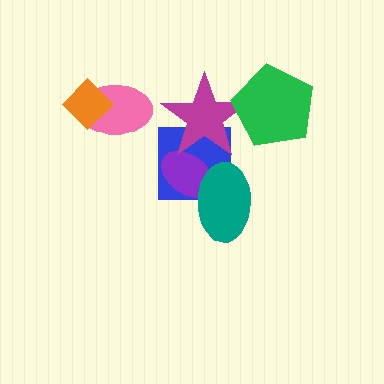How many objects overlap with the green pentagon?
1 object overlaps with the green pentagon.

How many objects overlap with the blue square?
3 objects overlap with the blue square.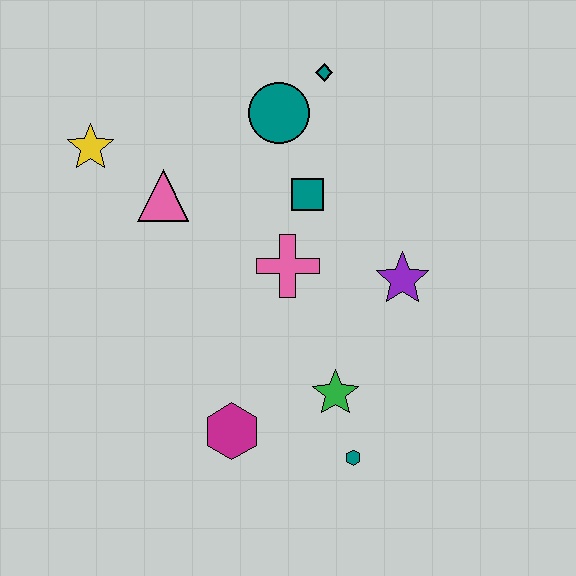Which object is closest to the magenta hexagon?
The green star is closest to the magenta hexagon.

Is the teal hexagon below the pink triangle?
Yes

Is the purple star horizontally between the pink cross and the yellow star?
No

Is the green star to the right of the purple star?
No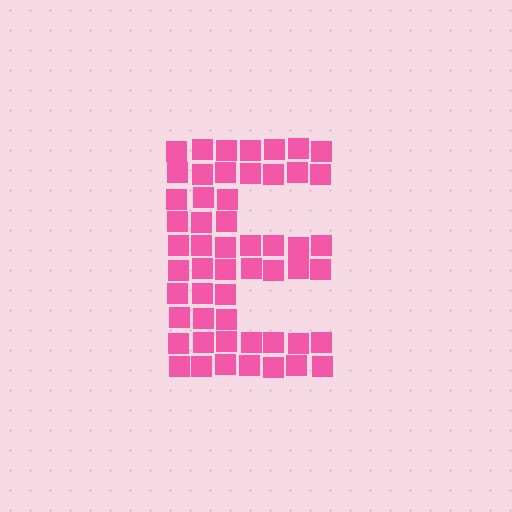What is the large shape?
The large shape is the letter E.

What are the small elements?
The small elements are squares.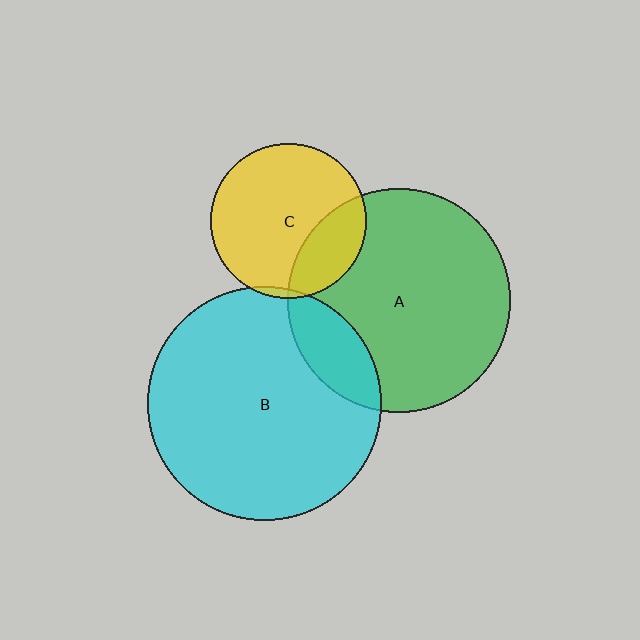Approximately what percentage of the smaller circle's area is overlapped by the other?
Approximately 25%.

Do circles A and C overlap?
Yes.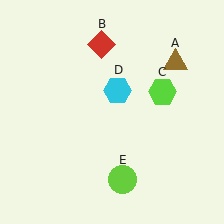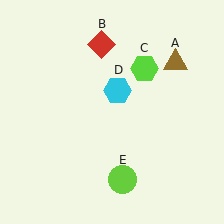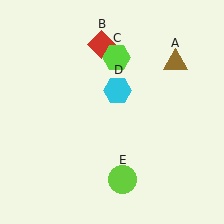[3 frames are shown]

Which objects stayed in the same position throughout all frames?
Brown triangle (object A) and red diamond (object B) and cyan hexagon (object D) and lime circle (object E) remained stationary.